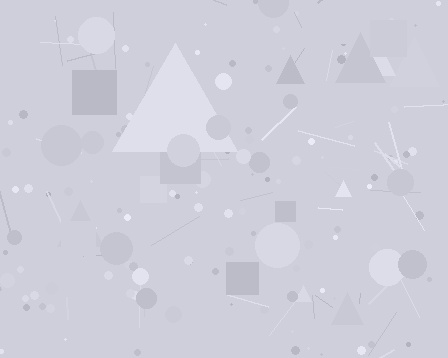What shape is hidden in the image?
A triangle is hidden in the image.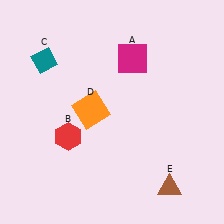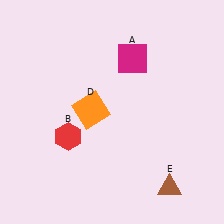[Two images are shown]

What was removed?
The teal diamond (C) was removed in Image 2.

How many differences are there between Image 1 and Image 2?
There is 1 difference between the two images.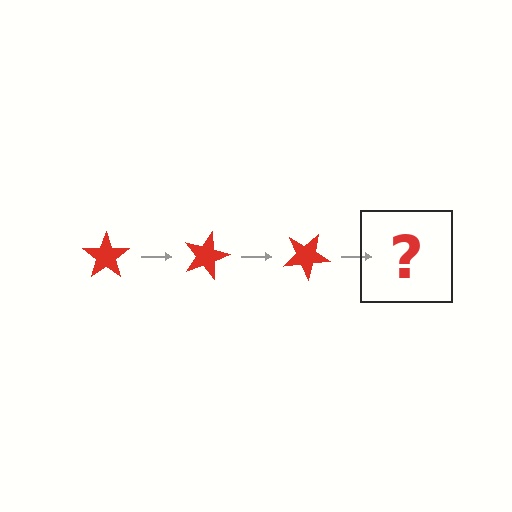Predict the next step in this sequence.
The next step is a red star rotated 45 degrees.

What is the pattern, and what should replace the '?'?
The pattern is that the star rotates 15 degrees each step. The '?' should be a red star rotated 45 degrees.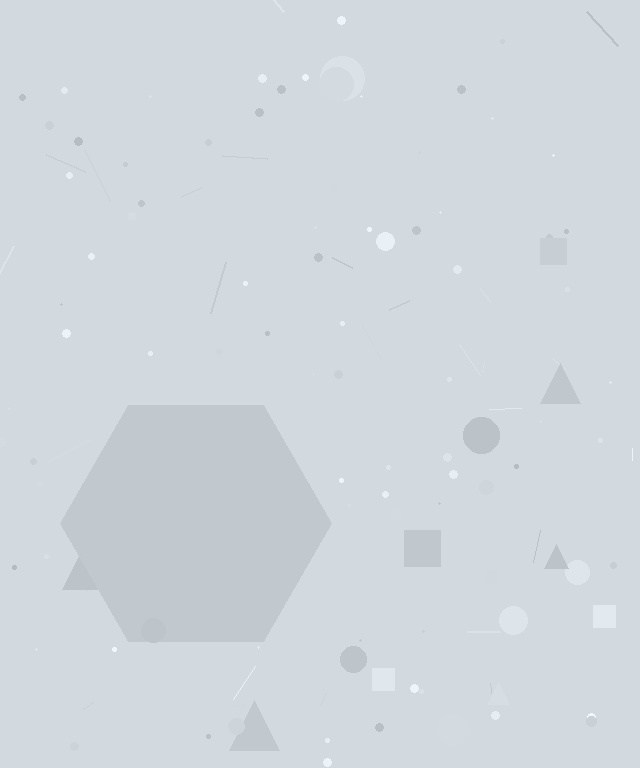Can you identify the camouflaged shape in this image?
The camouflaged shape is a hexagon.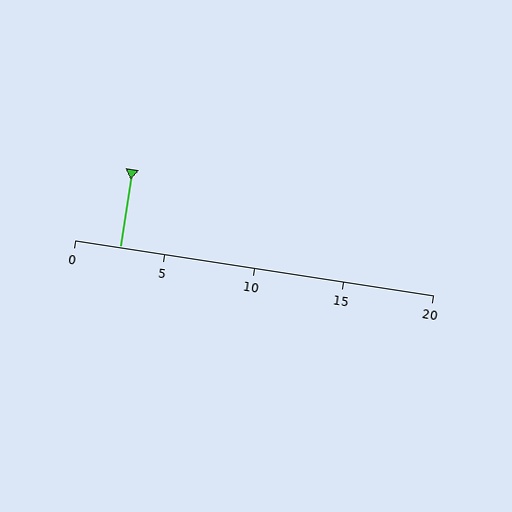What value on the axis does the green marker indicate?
The marker indicates approximately 2.5.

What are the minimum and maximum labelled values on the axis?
The axis runs from 0 to 20.